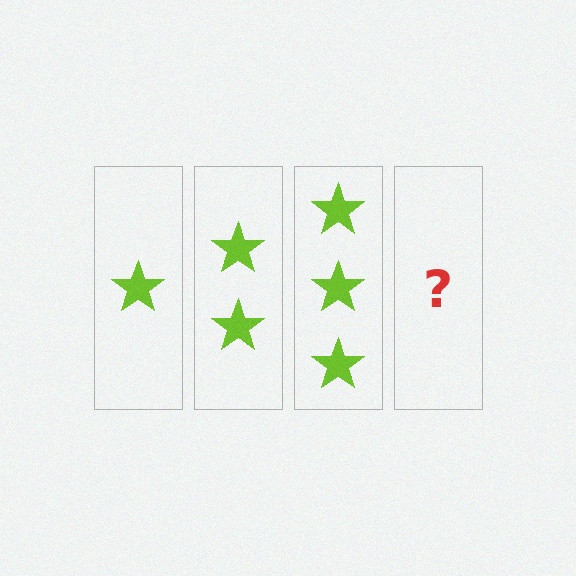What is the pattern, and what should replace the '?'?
The pattern is that each step adds one more star. The '?' should be 4 stars.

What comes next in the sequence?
The next element should be 4 stars.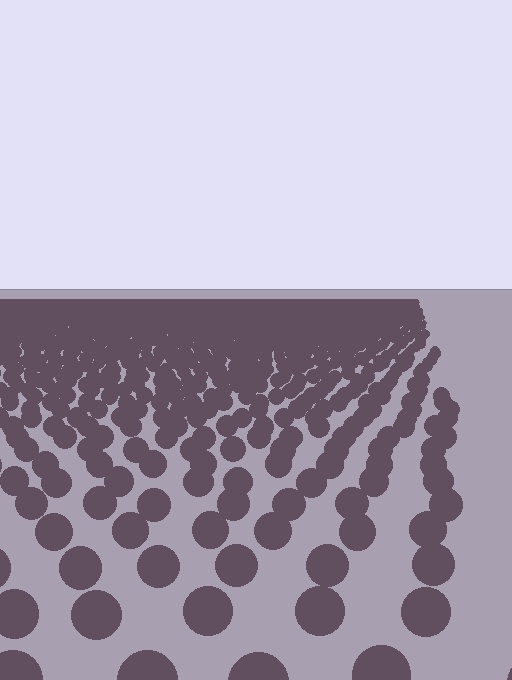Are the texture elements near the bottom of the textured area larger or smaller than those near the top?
Larger. Near the bottom, elements are closer to the viewer and appear at a bigger on-screen size.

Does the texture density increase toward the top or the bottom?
Density increases toward the top.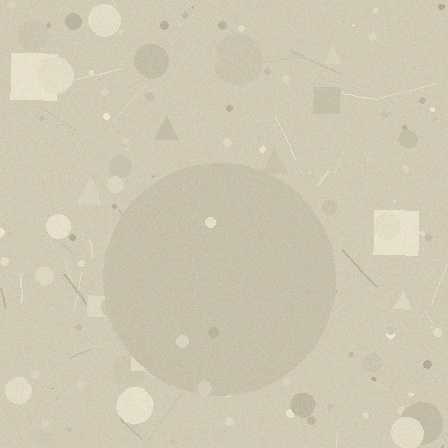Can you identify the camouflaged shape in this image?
The camouflaged shape is a circle.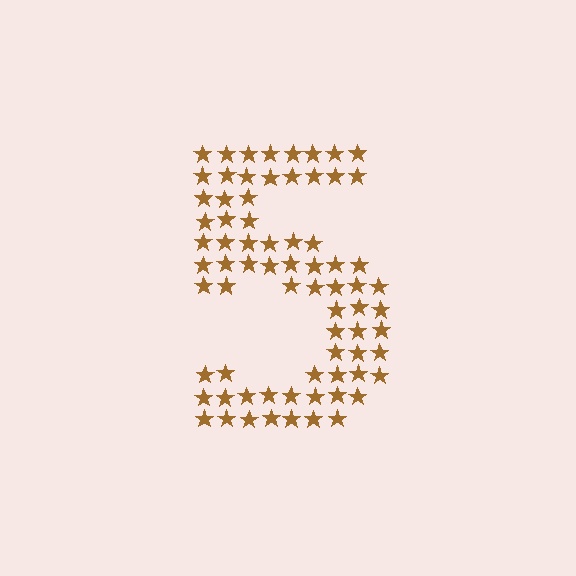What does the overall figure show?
The overall figure shows the digit 5.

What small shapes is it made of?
It is made of small stars.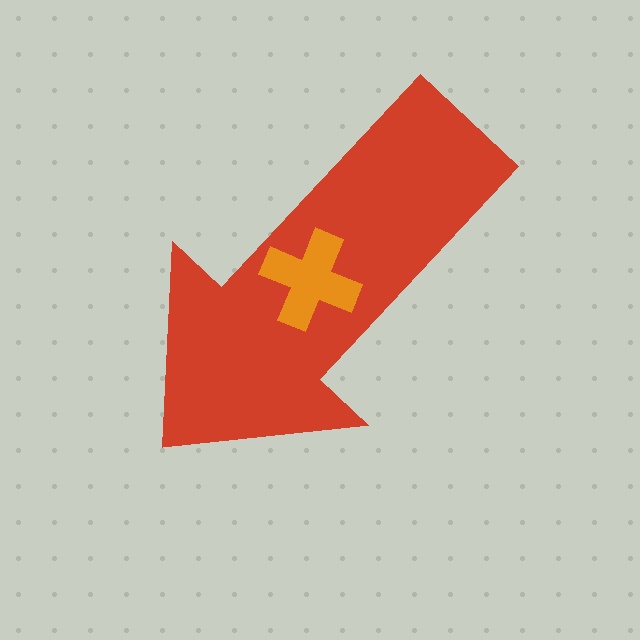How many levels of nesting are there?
2.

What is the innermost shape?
The orange cross.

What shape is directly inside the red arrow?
The orange cross.